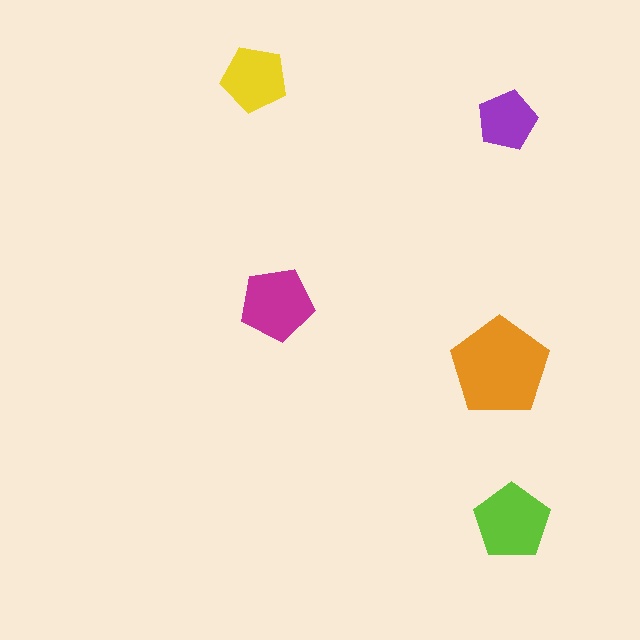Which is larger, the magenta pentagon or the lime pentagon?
The lime one.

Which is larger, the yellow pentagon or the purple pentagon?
The yellow one.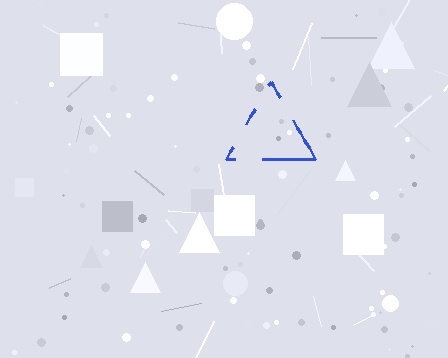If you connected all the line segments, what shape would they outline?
They would outline a triangle.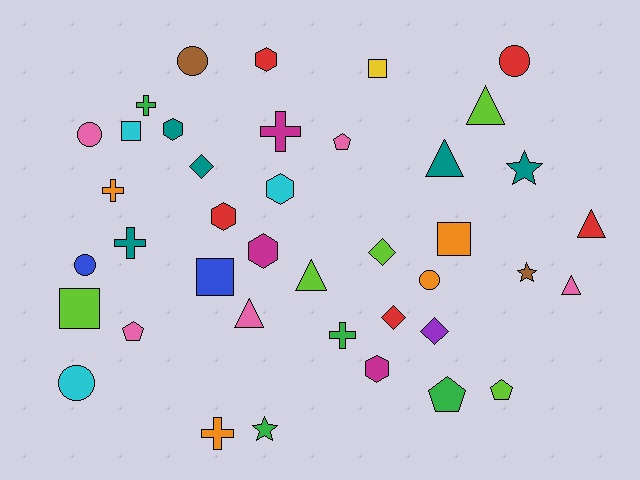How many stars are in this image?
There are 3 stars.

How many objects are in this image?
There are 40 objects.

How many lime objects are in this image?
There are 5 lime objects.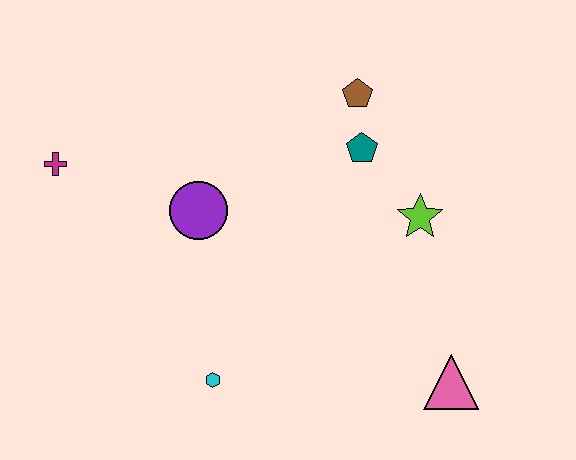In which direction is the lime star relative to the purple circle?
The lime star is to the right of the purple circle.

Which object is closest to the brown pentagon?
The teal pentagon is closest to the brown pentagon.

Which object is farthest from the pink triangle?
The magenta cross is farthest from the pink triangle.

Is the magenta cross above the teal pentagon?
No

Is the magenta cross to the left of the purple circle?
Yes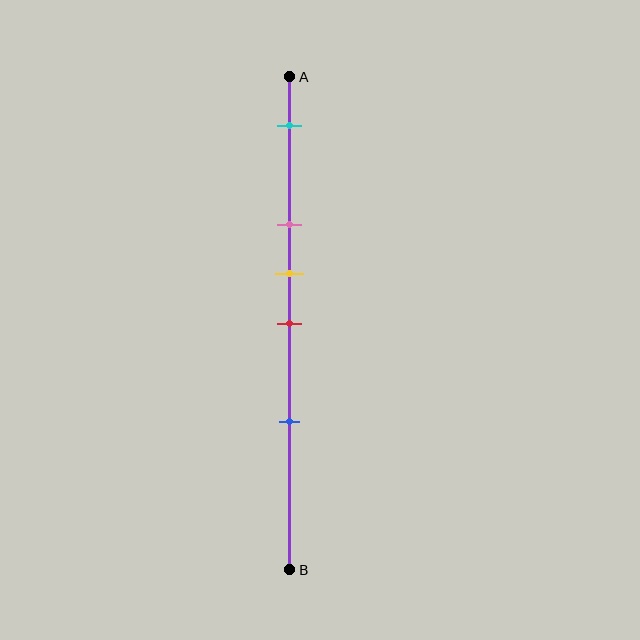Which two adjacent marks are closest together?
The yellow and red marks are the closest adjacent pair.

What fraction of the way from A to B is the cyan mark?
The cyan mark is approximately 10% (0.1) of the way from A to B.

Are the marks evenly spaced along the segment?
No, the marks are not evenly spaced.